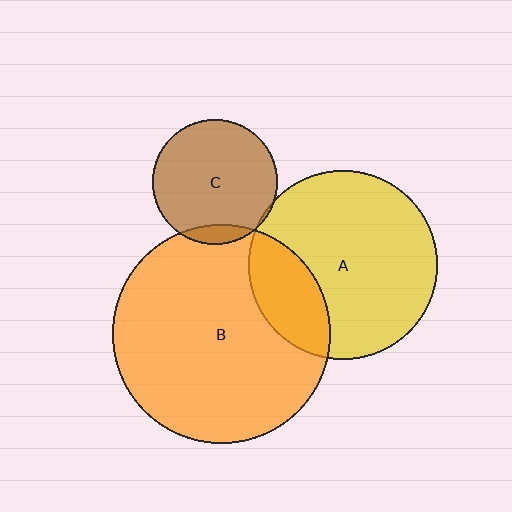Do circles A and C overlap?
Yes.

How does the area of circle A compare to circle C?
Approximately 2.3 times.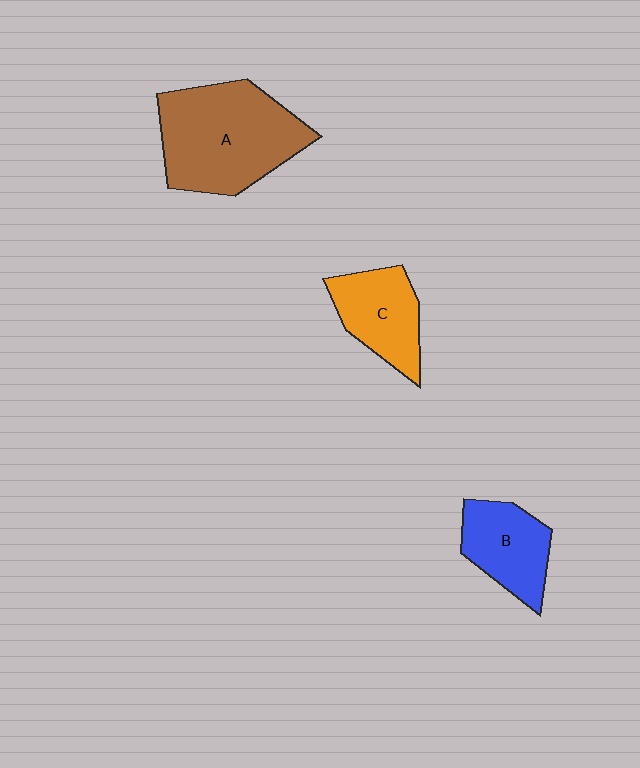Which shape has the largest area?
Shape A (brown).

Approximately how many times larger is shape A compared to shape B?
Approximately 1.9 times.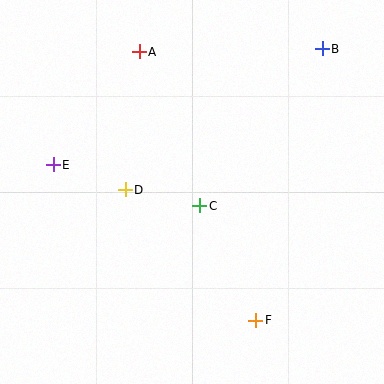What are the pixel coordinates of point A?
Point A is at (139, 52).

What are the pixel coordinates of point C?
Point C is at (200, 206).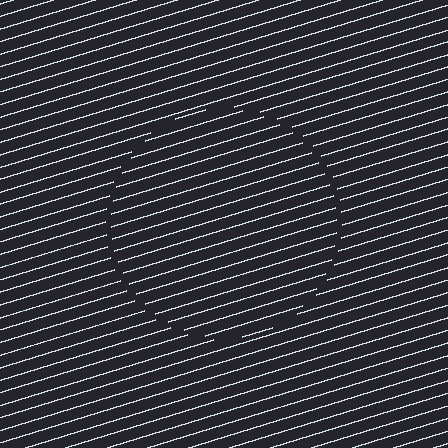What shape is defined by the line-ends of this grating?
An illusory circle. The interior of the shape contains the same grating, shifted by half a period — the contour is defined by the phase discontinuity where line-ends from the inner and outer gratings abut.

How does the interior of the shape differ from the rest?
The interior of the shape contains the same grating, shifted by half a period — the contour is defined by the phase discontinuity where line-ends from the inner and outer gratings abut.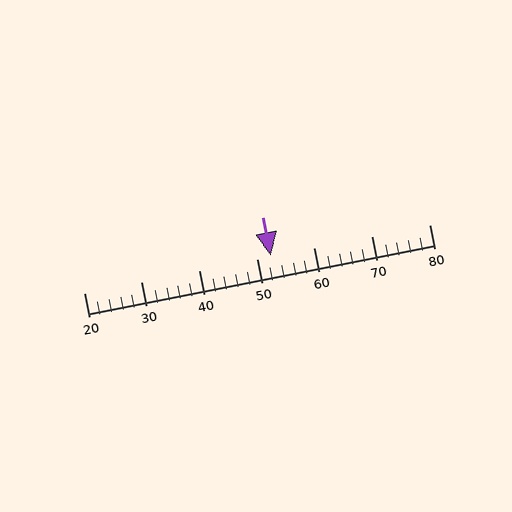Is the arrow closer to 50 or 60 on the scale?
The arrow is closer to 50.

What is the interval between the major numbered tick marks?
The major tick marks are spaced 10 units apart.